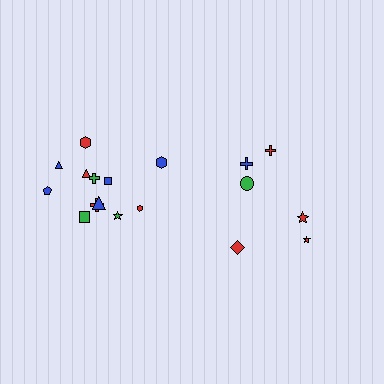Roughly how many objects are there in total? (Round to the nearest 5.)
Roughly 20 objects in total.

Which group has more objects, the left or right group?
The left group.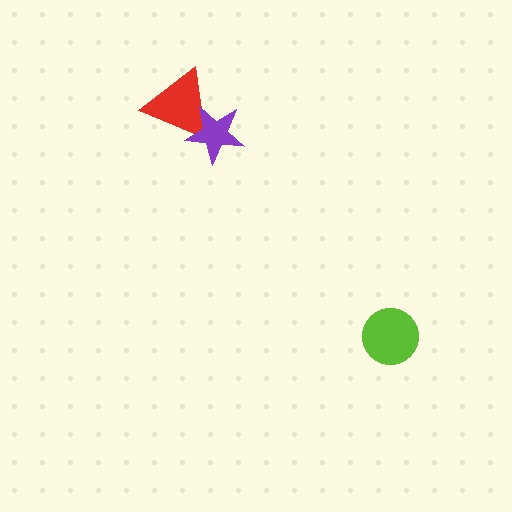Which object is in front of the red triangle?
The purple star is in front of the red triangle.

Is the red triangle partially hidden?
Yes, it is partially covered by another shape.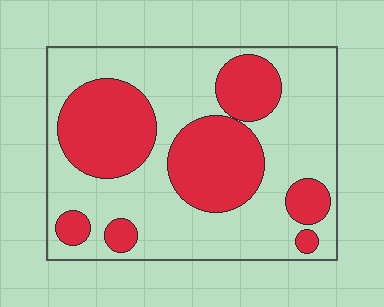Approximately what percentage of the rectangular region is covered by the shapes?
Approximately 35%.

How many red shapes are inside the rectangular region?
7.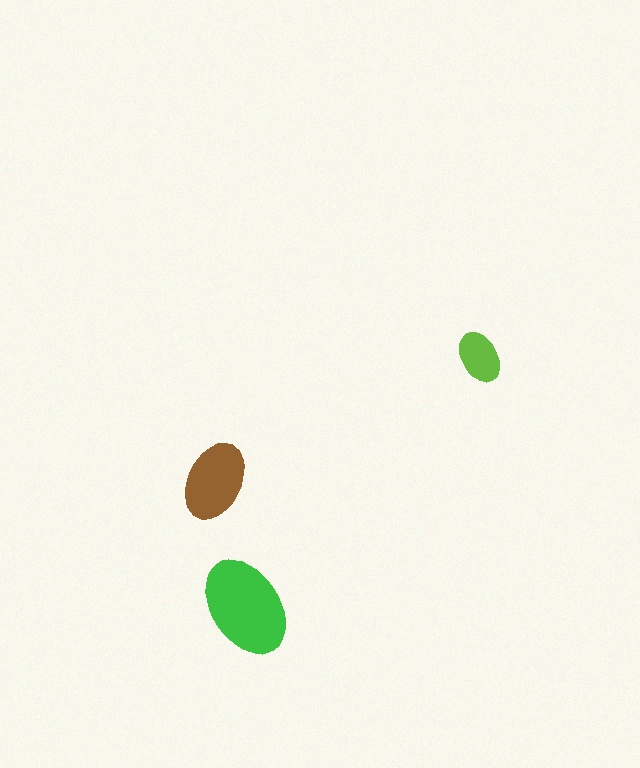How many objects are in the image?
There are 3 objects in the image.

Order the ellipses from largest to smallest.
the green one, the brown one, the lime one.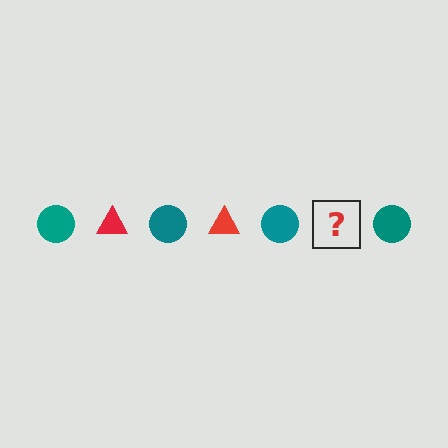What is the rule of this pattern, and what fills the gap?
The rule is that the pattern alternates between teal circle and red triangle. The gap should be filled with a red triangle.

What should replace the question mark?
The question mark should be replaced with a red triangle.